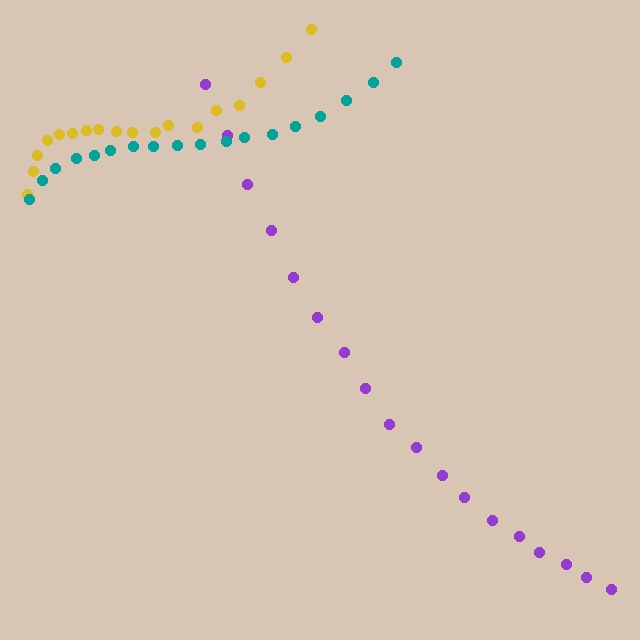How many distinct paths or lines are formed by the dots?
There are 3 distinct paths.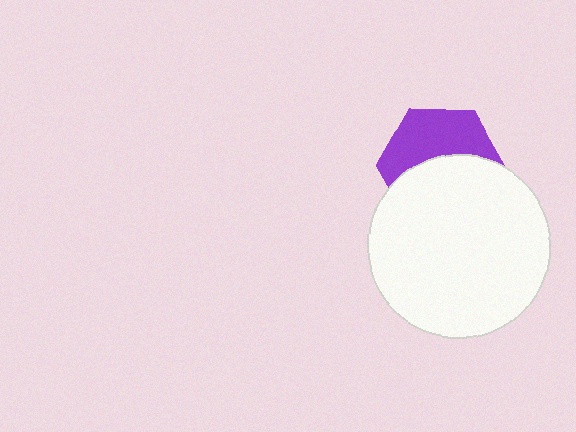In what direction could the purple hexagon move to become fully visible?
The purple hexagon could move up. That would shift it out from behind the white circle entirely.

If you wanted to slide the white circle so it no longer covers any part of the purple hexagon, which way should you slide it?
Slide it down — that is the most direct way to separate the two shapes.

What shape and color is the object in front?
The object in front is a white circle.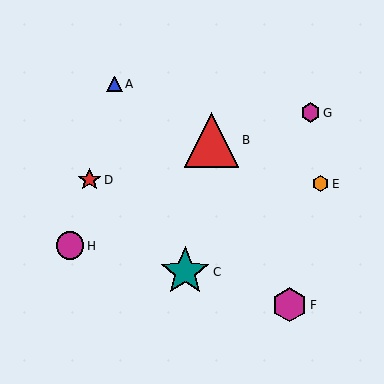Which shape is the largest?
The red triangle (labeled B) is the largest.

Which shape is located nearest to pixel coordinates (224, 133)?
The red triangle (labeled B) at (211, 140) is nearest to that location.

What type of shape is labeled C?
Shape C is a teal star.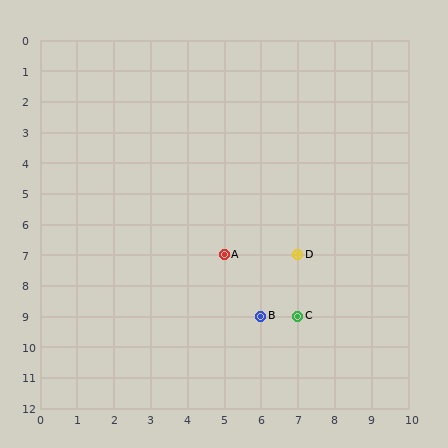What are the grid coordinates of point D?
Point D is at grid coordinates (7, 7).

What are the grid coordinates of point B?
Point B is at grid coordinates (6, 9).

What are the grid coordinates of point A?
Point A is at grid coordinates (5, 7).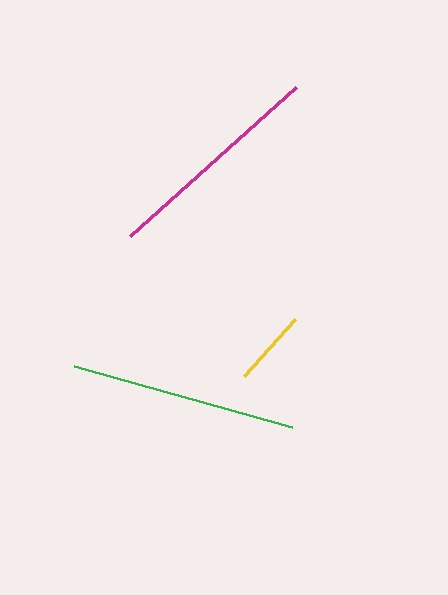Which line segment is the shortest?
The yellow line is the shortest at approximately 76 pixels.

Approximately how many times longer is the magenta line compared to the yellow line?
The magenta line is approximately 2.9 times the length of the yellow line.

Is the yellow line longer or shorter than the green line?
The green line is longer than the yellow line.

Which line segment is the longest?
The green line is the longest at approximately 226 pixels.